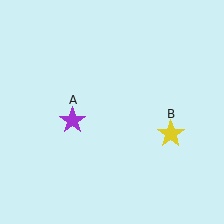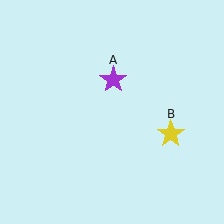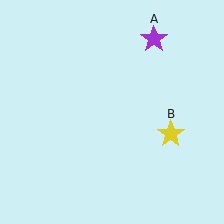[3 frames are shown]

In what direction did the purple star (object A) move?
The purple star (object A) moved up and to the right.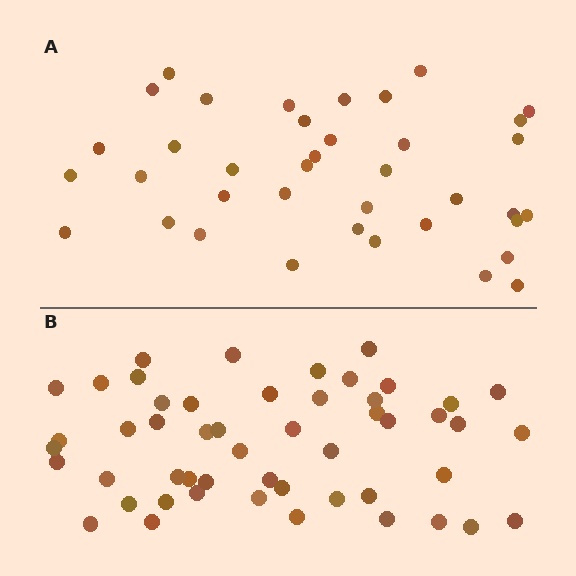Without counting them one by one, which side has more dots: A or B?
Region B (the bottom region) has more dots.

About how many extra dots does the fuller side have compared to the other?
Region B has approximately 15 more dots than region A.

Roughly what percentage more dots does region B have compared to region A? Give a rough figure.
About 35% more.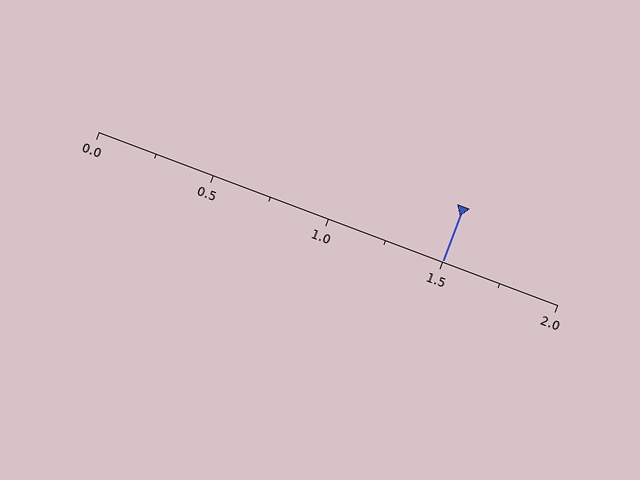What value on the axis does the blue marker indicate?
The marker indicates approximately 1.5.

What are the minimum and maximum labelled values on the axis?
The axis runs from 0.0 to 2.0.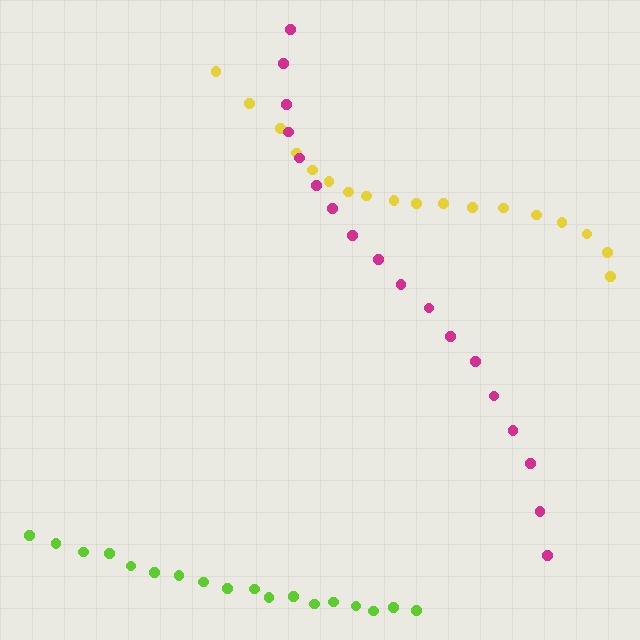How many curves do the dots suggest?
There are 3 distinct paths.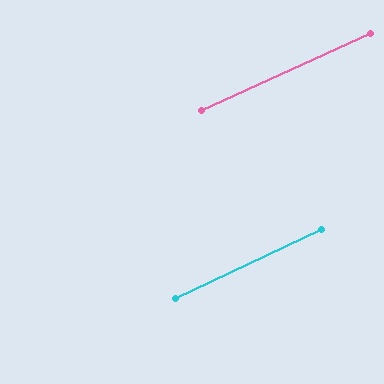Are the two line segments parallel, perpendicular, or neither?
Parallel — their directions differ by only 0.6°.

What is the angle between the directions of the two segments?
Approximately 1 degree.